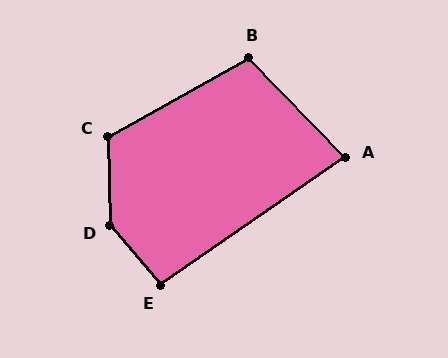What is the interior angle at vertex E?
Approximately 96 degrees (obtuse).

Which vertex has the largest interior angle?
D, at approximately 140 degrees.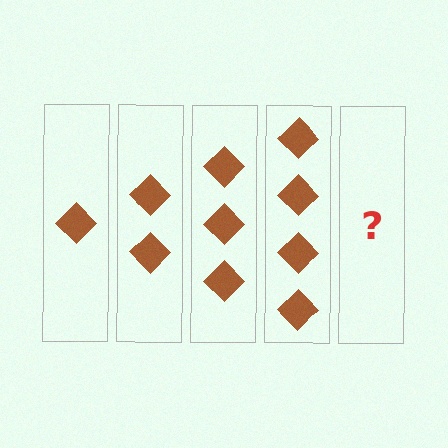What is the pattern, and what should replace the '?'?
The pattern is that each step adds one more diamond. The '?' should be 5 diamonds.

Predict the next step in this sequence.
The next step is 5 diamonds.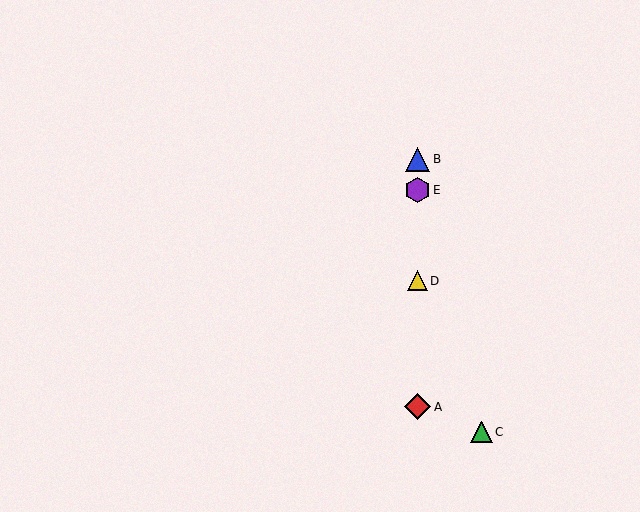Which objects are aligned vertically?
Objects A, B, D, E are aligned vertically.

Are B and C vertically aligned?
No, B is at x≈417 and C is at x≈481.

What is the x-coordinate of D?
Object D is at x≈417.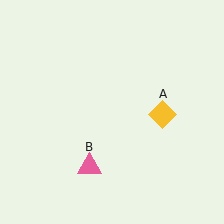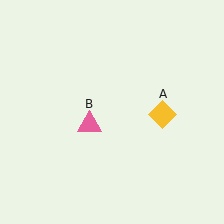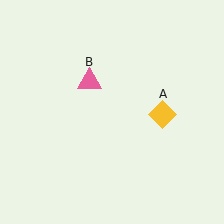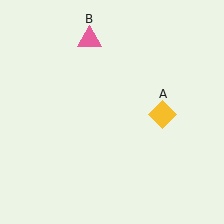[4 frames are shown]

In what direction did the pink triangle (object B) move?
The pink triangle (object B) moved up.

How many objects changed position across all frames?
1 object changed position: pink triangle (object B).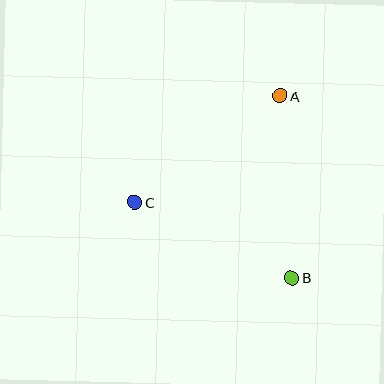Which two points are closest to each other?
Points B and C are closest to each other.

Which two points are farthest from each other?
Points A and B are farthest from each other.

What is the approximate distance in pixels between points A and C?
The distance between A and C is approximately 181 pixels.